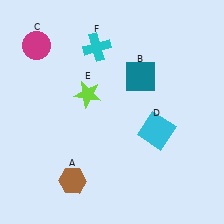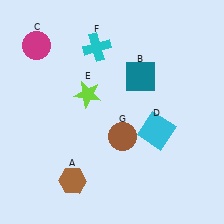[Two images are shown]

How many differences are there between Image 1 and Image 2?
There is 1 difference between the two images.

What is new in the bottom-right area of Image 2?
A brown circle (G) was added in the bottom-right area of Image 2.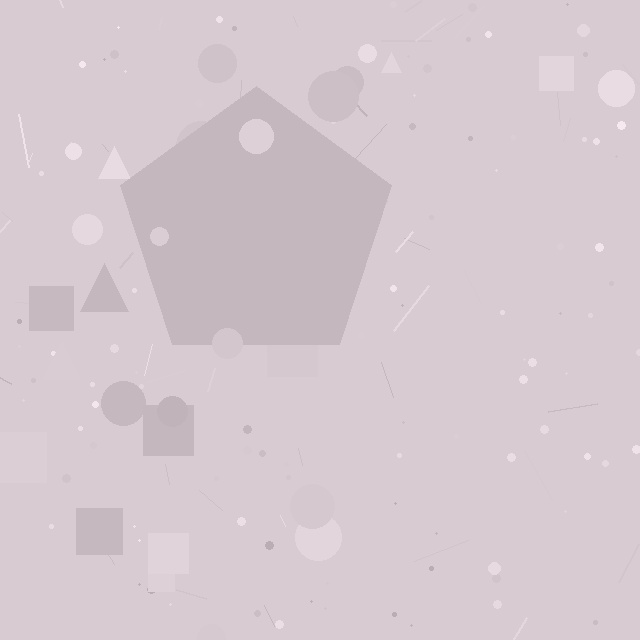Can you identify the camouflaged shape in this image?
The camouflaged shape is a pentagon.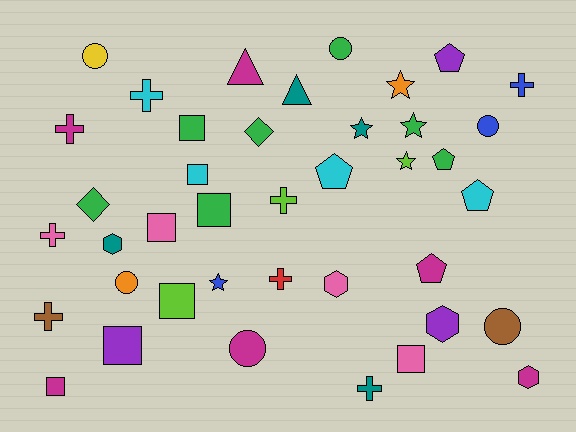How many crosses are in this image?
There are 8 crosses.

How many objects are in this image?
There are 40 objects.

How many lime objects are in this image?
There are 3 lime objects.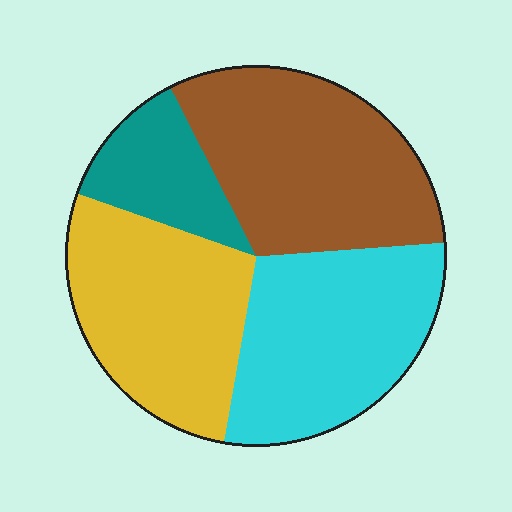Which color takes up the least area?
Teal, at roughly 10%.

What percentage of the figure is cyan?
Cyan takes up about one quarter (1/4) of the figure.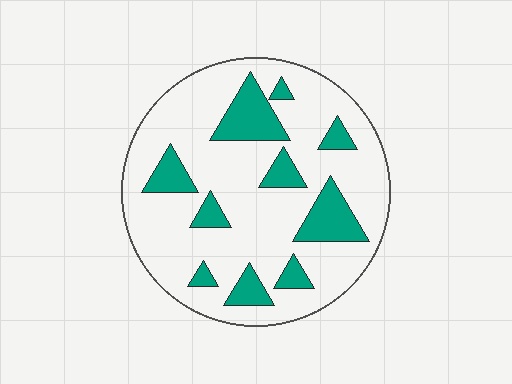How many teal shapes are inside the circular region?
10.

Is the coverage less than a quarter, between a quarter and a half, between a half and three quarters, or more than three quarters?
Less than a quarter.